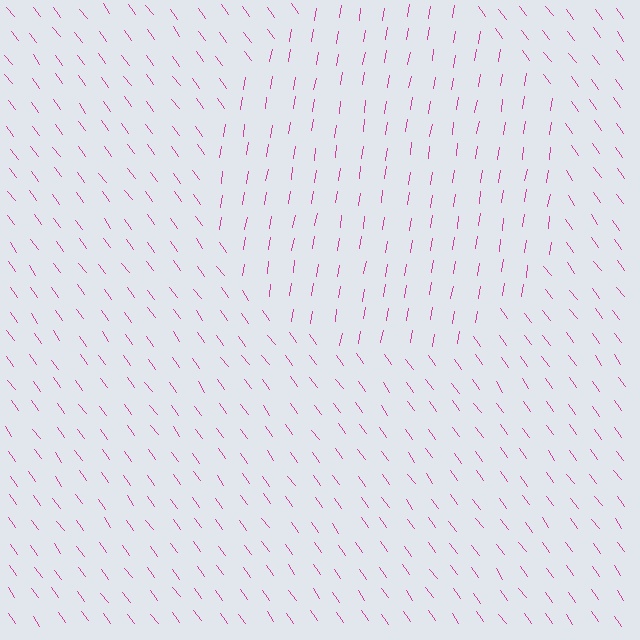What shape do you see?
I see a circle.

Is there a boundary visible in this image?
Yes, there is a texture boundary formed by a change in line orientation.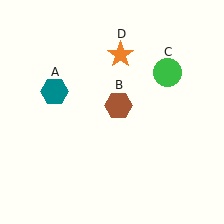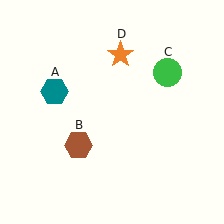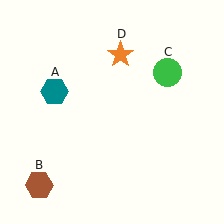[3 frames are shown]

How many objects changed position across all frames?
1 object changed position: brown hexagon (object B).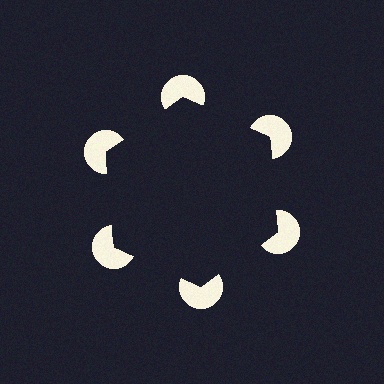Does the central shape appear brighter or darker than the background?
It typically appears slightly darker than the background, even though no actual brightness change is drawn.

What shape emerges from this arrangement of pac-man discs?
An illusory hexagon — its edges are inferred from the aligned wedge cuts in the pac-man discs, not physically drawn.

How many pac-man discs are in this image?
There are 6 — one at each vertex of the illusory hexagon.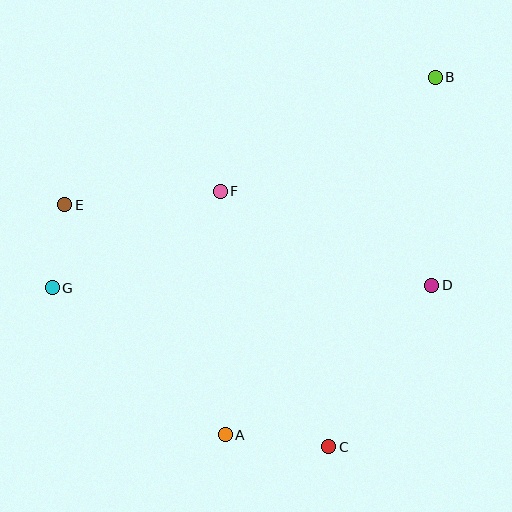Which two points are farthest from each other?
Points B and G are farthest from each other.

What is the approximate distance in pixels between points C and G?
The distance between C and G is approximately 319 pixels.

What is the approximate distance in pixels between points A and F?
The distance between A and F is approximately 244 pixels.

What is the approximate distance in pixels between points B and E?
The distance between B and E is approximately 392 pixels.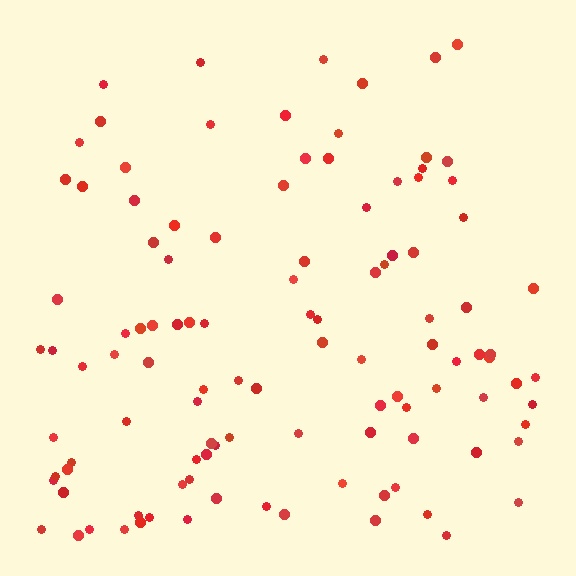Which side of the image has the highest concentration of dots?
The bottom.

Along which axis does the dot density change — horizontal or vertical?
Vertical.